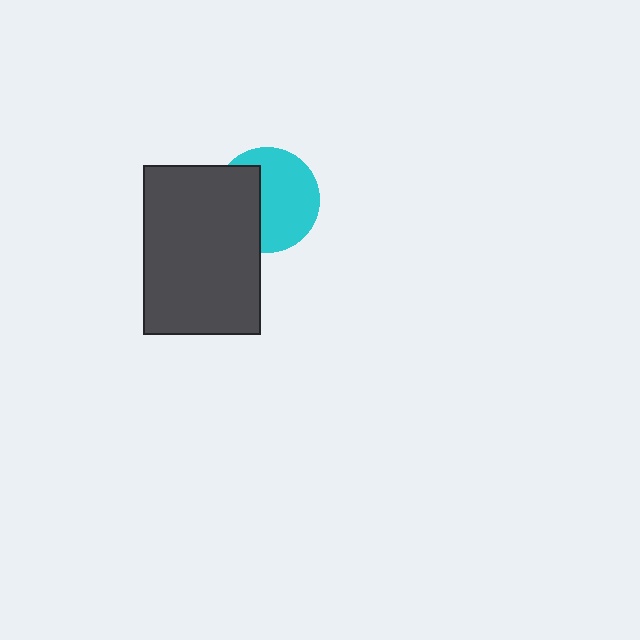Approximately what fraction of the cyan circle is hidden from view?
Roughly 39% of the cyan circle is hidden behind the dark gray rectangle.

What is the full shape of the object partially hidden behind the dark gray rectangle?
The partially hidden object is a cyan circle.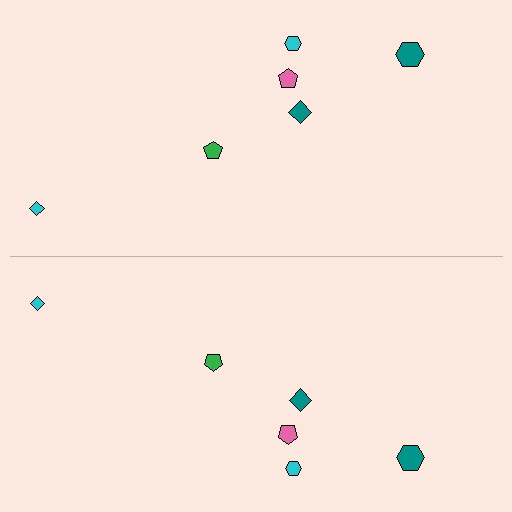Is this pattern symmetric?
Yes, this pattern has bilateral (reflection) symmetry.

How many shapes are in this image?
There are 12 shapes in this image.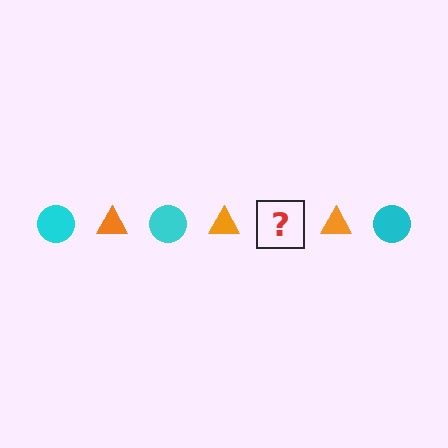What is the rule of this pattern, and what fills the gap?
The rule is that the pattern alternates between cyan circle and orange triangle. The gap should be filled with a cyan circle.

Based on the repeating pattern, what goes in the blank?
The blank should be a cyan circle.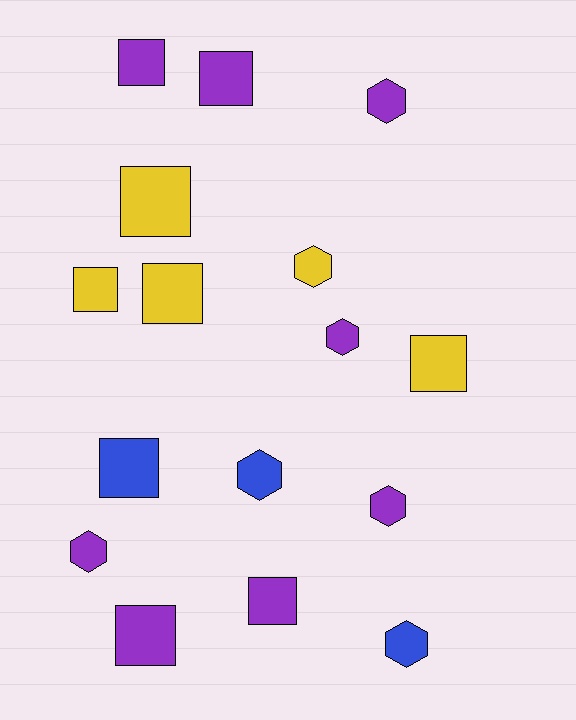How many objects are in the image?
There are 16 objects.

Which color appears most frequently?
Purple, with 8 objects.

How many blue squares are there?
There is 1 blue square.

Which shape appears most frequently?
Square, with 9 objects.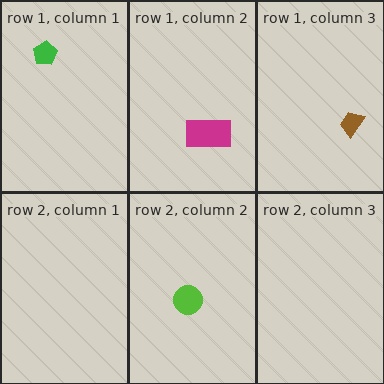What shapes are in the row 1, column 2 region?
The magenta rectangle.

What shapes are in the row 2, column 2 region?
The lime circle.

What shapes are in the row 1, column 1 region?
The green pentagon.